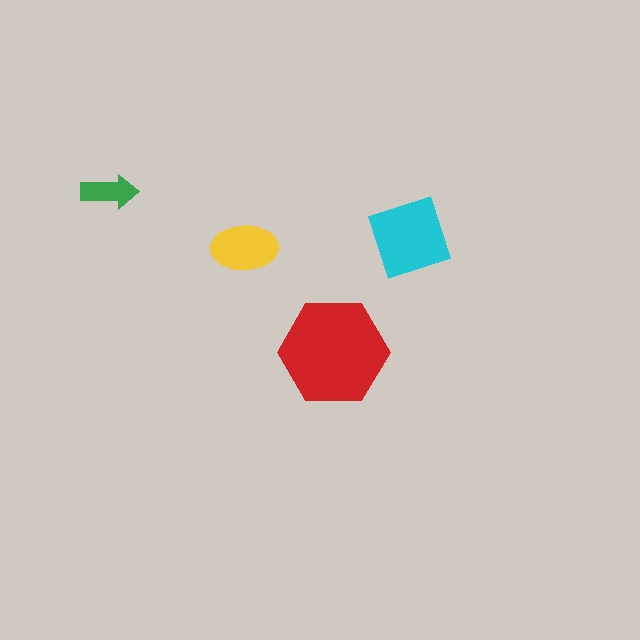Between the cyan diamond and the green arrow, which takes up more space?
The cyan diamond.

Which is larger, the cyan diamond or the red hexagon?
The red hexagon.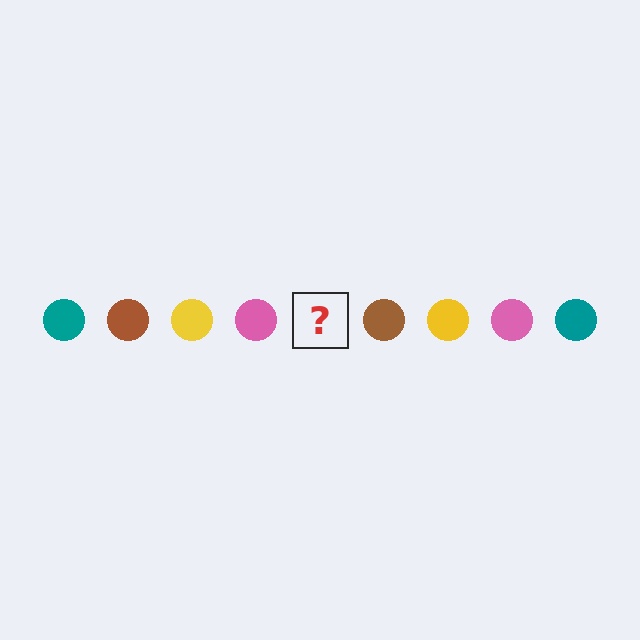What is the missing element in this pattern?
The missing element is a teal circle.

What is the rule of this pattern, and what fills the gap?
The rule is that the pattern cycles through teal, brown, yellow, pink circles. The gap should be filled with a teal circle.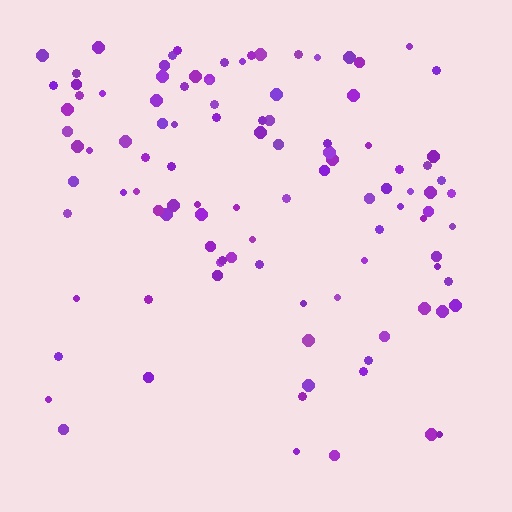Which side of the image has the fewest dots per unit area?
The bottom.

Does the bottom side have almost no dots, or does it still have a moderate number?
Still a moderate number, just noticeably fewer than the top.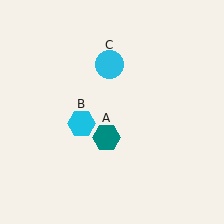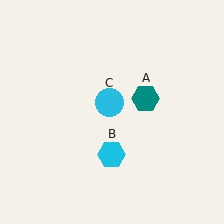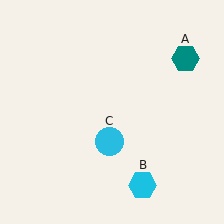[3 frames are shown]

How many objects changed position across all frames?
3 objects changed position: teal hexagon (object A), cyan hexagon (object B), cyan circle (object C).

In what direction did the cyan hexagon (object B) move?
The cyan hexagon (object B) moved down and to the right.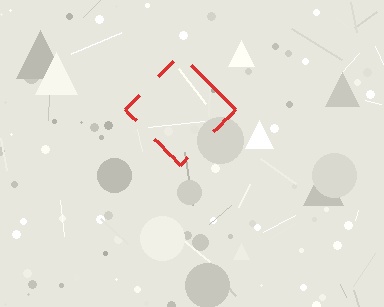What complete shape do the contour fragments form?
The contour fragments form a diamond.